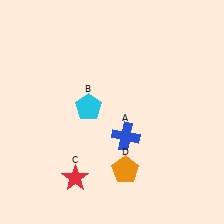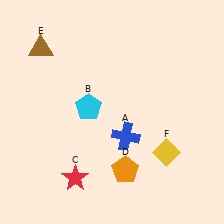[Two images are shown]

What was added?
A brown triangle (E), a yellow diamond (F) were added in Image 2.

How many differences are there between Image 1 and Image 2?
There are 2 differences between the two images.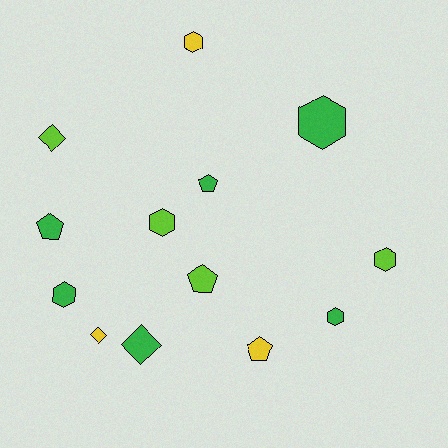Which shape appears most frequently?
Hexagon, with 6 objects.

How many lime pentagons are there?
There is 1 lime pentagon.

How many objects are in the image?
There are 13 objects.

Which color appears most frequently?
Green, with 6 objects.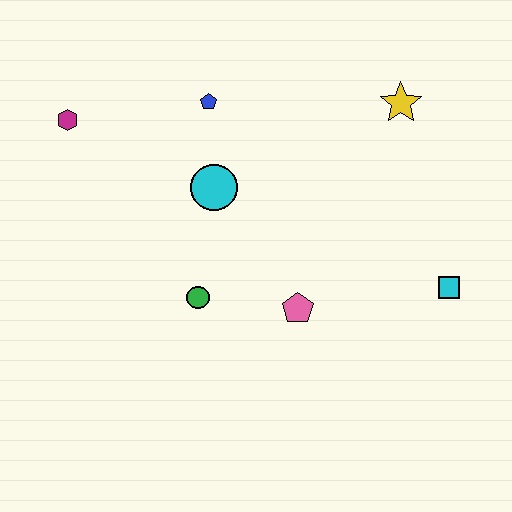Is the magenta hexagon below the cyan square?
No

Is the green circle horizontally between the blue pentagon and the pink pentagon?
No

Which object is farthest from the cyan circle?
The cyan square is farthest from the cyan circle.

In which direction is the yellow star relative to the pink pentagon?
The yellow star is above the pink pentagon.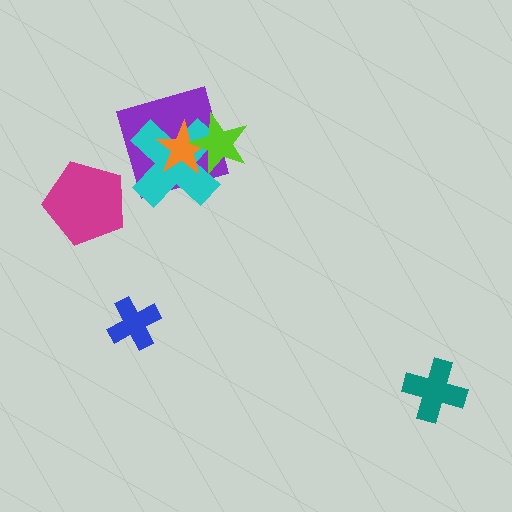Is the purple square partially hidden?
Yes, it is partially covered by another shape.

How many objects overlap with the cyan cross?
3 objects overlap with the cyan cross.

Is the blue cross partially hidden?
No, no other shape covers it.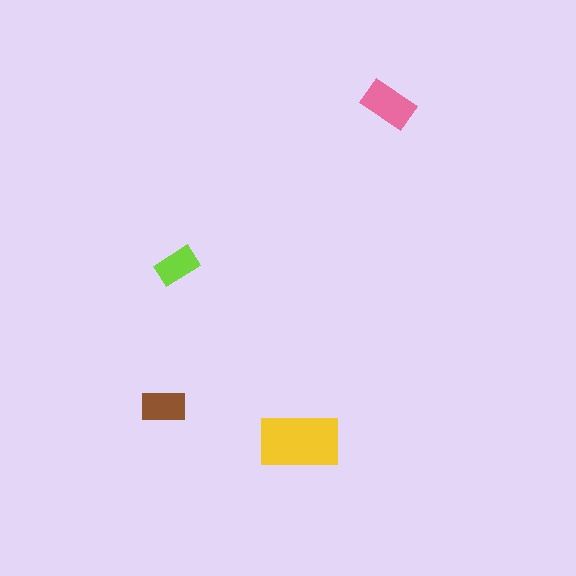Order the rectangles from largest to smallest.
the yellow one, the pink one, the brown one, the lime one.